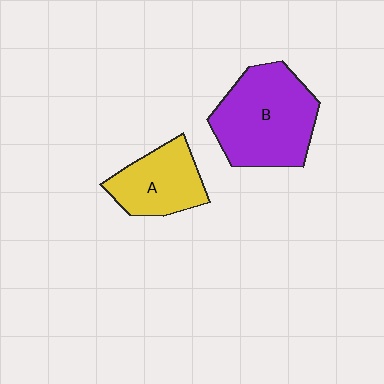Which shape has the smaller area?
Shape A (yellow).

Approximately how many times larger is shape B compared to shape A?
Approximately 1.6 times.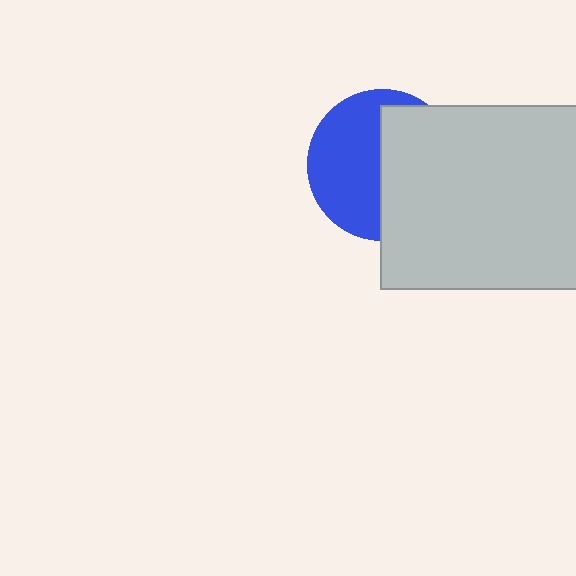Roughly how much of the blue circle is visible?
About half of it is visible (roughly 51%).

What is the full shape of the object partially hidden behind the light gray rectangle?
The partially hidden object is a blue circle.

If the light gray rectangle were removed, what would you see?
You would see the complete blue circle.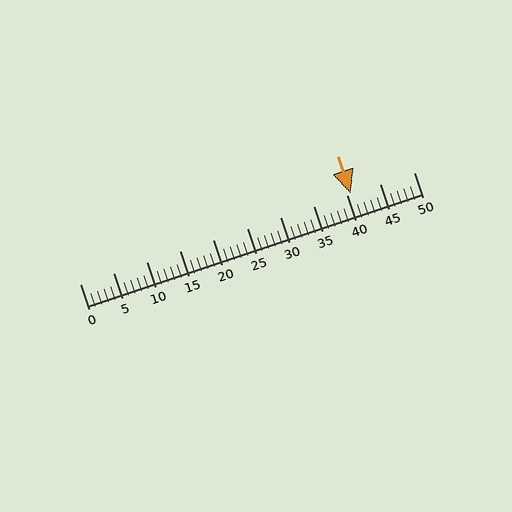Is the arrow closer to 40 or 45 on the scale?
The arrow is closer to 40.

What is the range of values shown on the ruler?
The ruler shows values from 0 to 50.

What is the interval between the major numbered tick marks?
The major tick marks are spaced 5 units apart.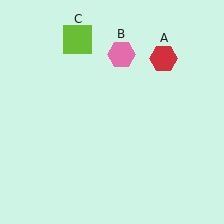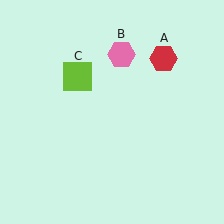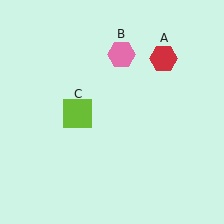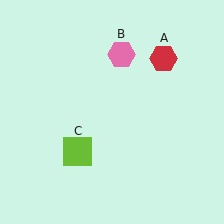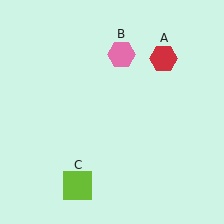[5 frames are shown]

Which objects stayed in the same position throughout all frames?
Red hexagon (object A) and pink hexagon (object B) remained stationary.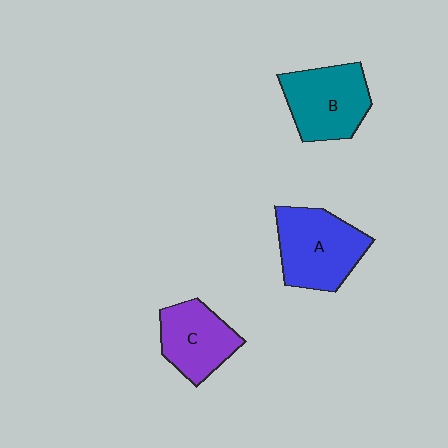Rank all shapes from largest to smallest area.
From largest to smallest: A (blue), B (teal), C (purple).